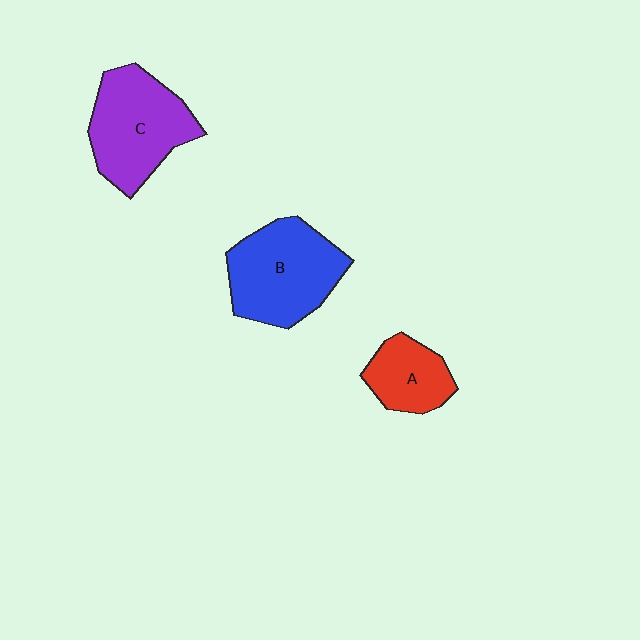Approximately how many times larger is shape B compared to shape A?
Approximately 1.9 times.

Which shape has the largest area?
Shape B (blue).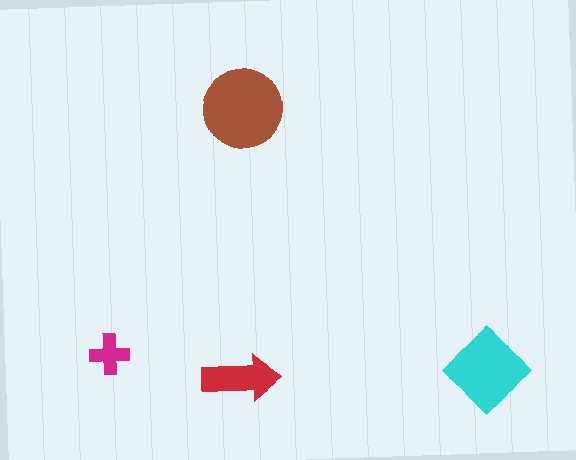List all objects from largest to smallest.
The brown circle, the cyan diamond, the red arrow, the magenta cross.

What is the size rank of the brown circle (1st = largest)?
1st.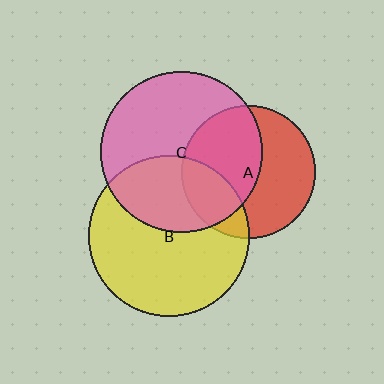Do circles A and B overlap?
Yes.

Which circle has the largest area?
Circle B (yellow).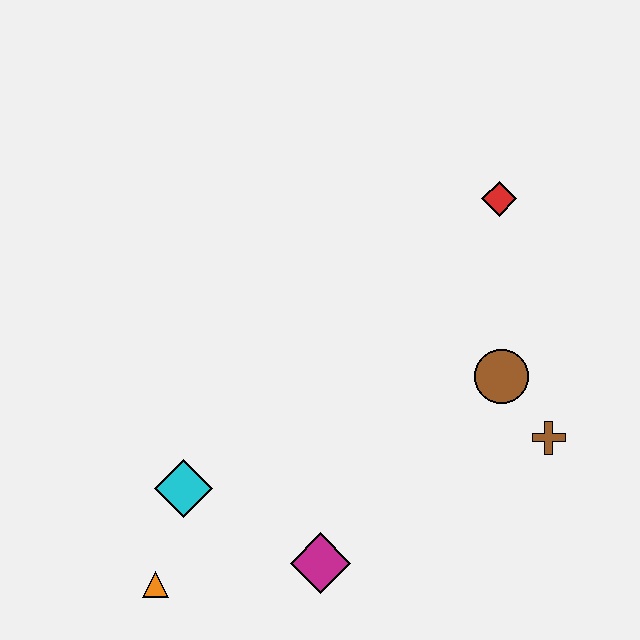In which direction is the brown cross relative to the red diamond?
The brown cross is below the red diamond.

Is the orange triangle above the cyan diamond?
No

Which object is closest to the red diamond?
The brown circle is closest to the red diamond.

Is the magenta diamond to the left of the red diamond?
Yes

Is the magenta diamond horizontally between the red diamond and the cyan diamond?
Yes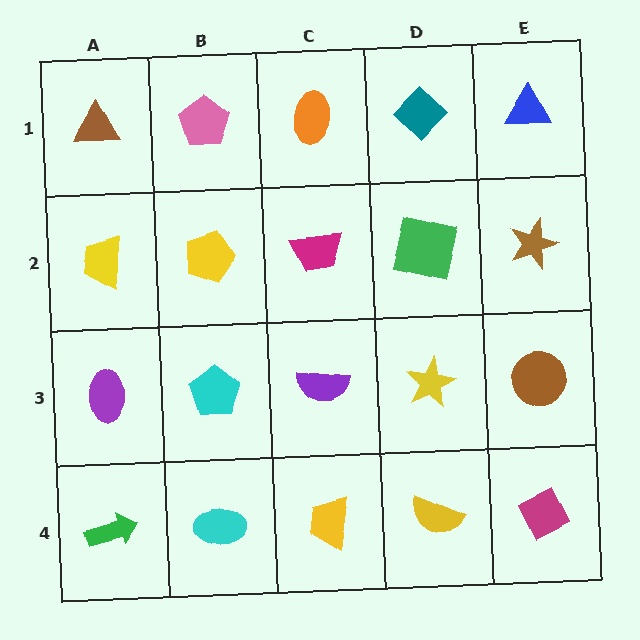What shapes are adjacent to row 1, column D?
A green square (row 2, column D), an orange ellipse (row 1, column C), a blue triangle (row 1, column E).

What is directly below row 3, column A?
A green arrow.